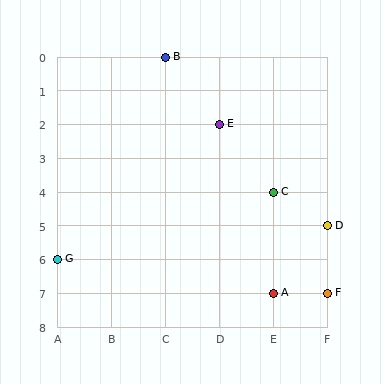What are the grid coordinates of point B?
Point B is at grid coordinates (C, 0).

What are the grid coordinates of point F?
Point F is at grid coordinates (F, 7).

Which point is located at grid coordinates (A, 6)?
Point G is at (A, 6).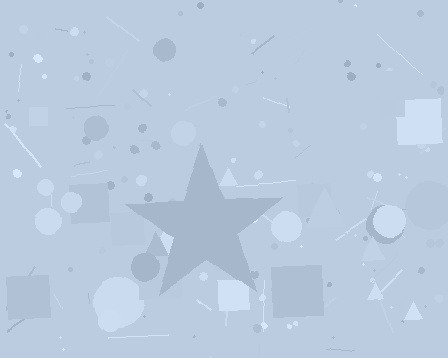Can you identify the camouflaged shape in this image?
The camouflaged shape is a star.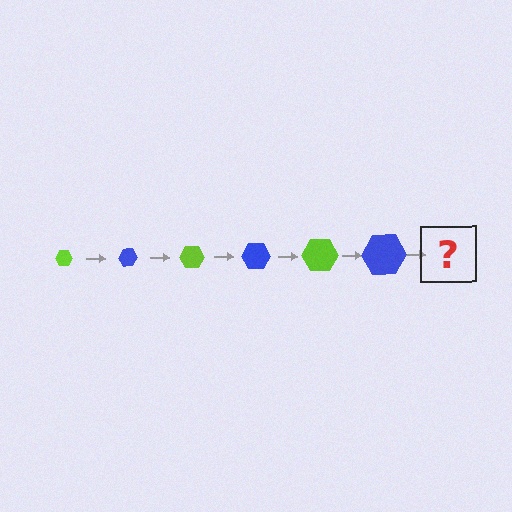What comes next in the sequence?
The next element should be a lime hexagon, larger than the previous one.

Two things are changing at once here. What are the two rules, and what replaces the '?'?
The two rules are that the hexagon grows larger each step and the color cycles through lime and blue. The '?' should be a lime hexagon, larger than the previous one.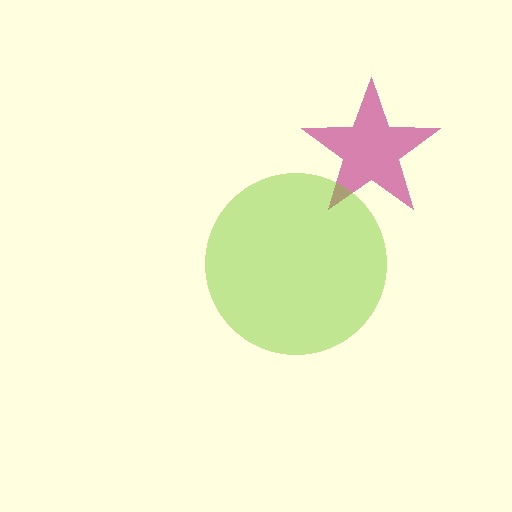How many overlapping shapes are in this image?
There are 2 overlapping shapes in the image.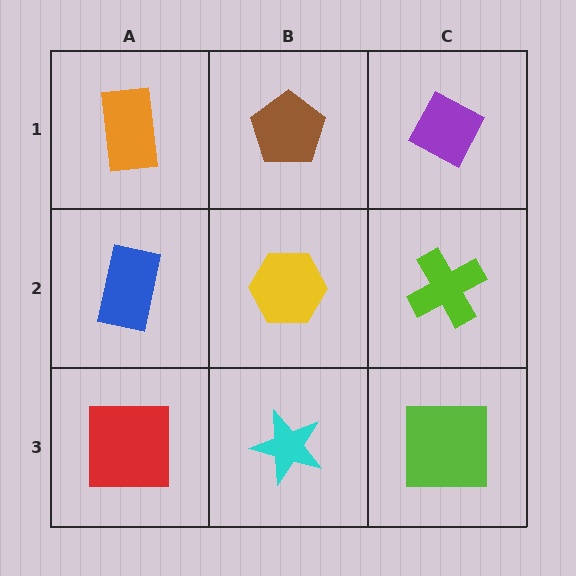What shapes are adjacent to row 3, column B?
A yellow hexagon (row 2, column B), a red square (row 3, column A), a lime square (row 3, column C).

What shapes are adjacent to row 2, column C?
A purple diamond (row 1, column C), a lime square (row 3, column C), a yellow hexagon (row 2, column B).